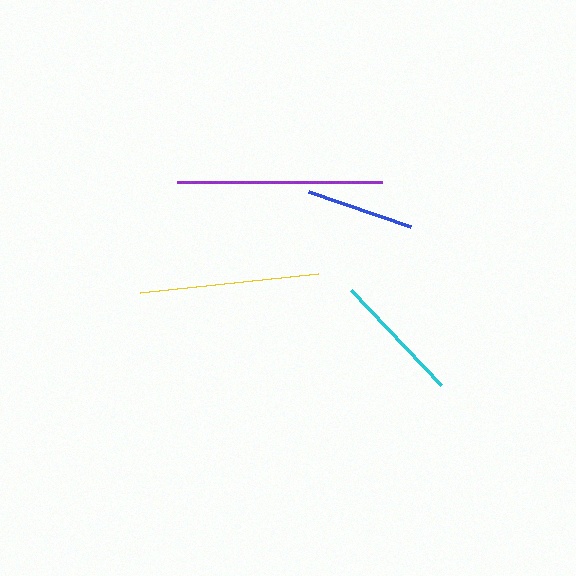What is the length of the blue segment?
The blue segment is approximately 108 pixels long.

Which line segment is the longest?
The purple line is the longest at approximately 205 pixels.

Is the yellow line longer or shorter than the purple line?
The purple line is longer than the yellow line.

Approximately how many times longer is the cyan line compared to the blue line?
The cyan line is approximately 1.2 times the length of the blue line.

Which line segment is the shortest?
The blue line is the shortest at approximately 108 pixels.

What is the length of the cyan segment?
The cyan segment is approximately 131 pixels long.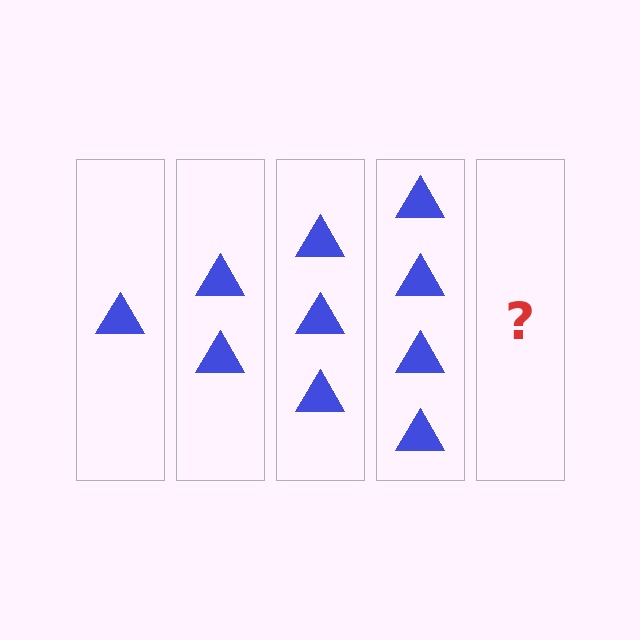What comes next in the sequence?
The next element should be 5 triangles.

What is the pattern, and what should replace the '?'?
The pattern is that each step adds one more triangle. The '?' should be 5 triangles.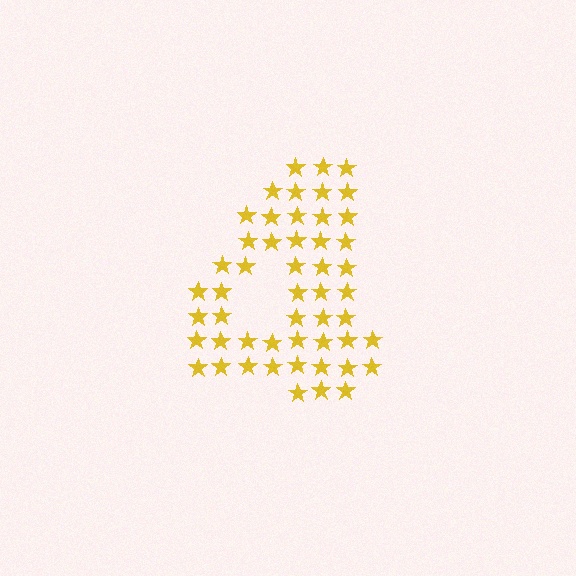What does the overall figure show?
The overall figure shows the digit 4.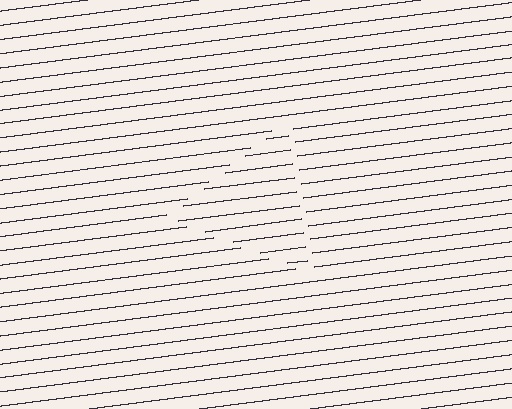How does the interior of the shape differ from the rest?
The interior of the shape contains the same grating, shifted by half a period — the contour is defined by the phase discontinuity where line-ends from the inner and outer gratings abut.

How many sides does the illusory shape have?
3 sides — the line-ends trace a triangle.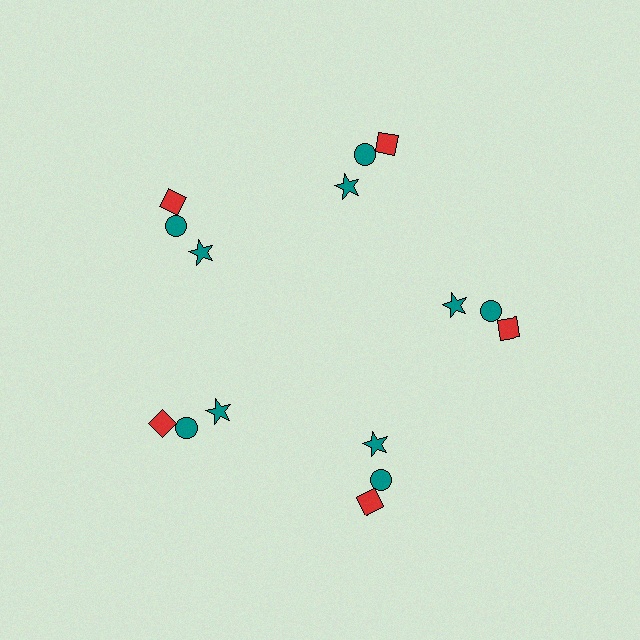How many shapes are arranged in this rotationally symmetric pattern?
There are 15 shapes, arranged in 5 groups of 3.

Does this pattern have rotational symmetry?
Yes, this pattern has 5-fold rotational symmetry. It looks the same after rotating 72 degrees around the center.